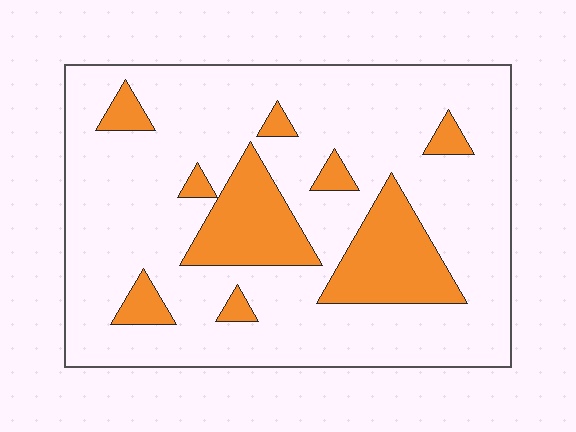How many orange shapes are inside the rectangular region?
9.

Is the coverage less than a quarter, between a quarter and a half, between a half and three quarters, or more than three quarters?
Less than a quarter.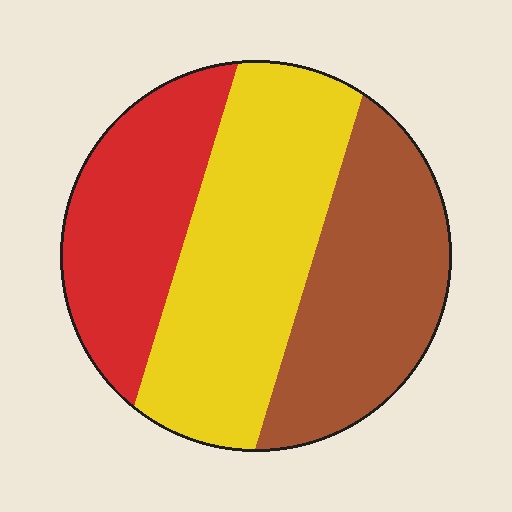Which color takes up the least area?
Red, at roughly 25%.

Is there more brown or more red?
Brown.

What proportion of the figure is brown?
Brown covers 32% of the figure.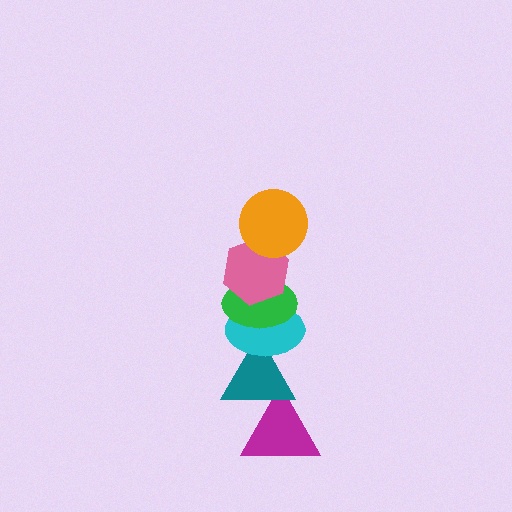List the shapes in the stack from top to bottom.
From top to bottom: the orange circle, the pink hexagon, the green ellipse, the cyan ellipse, the teal triangle, the magenta triangle.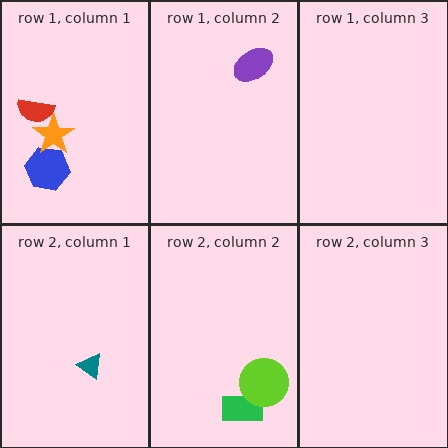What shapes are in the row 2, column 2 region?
The green rectangle, the lime circle.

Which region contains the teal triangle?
The row 2, column 1 region.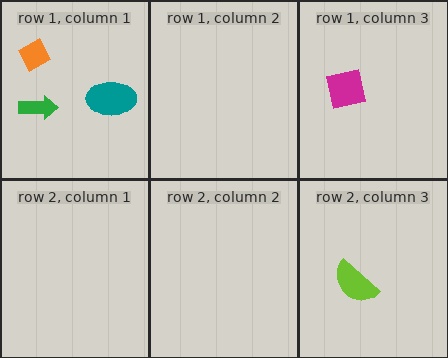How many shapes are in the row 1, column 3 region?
1.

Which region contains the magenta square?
The row 1, column 3 region.